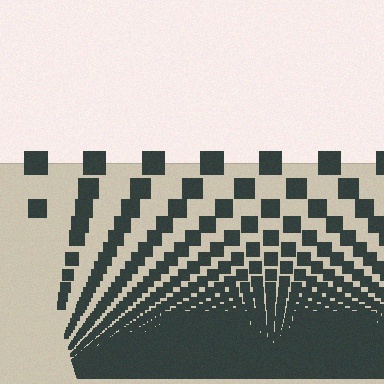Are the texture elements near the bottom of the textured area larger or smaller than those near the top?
Smaller. The gradient is inverted — elements near the bottom are smaller and denser.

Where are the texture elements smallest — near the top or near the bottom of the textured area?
Near the bottom.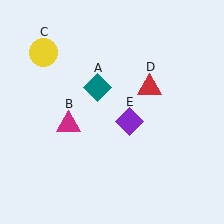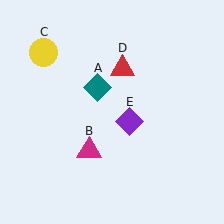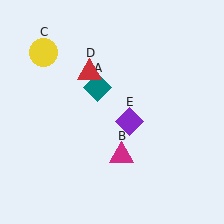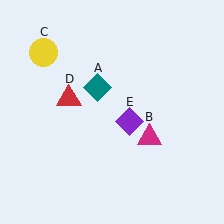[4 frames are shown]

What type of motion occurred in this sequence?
The magenta triangle (object B), red triangle (object D) rotated counterclockwise around the center of the scene.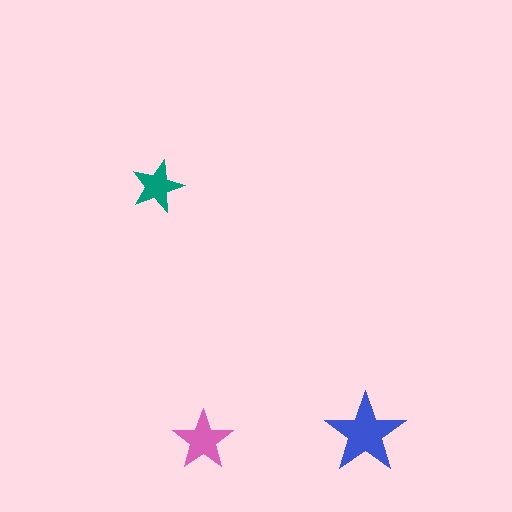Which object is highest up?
The teal star is topmost.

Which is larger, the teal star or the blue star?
The blue one.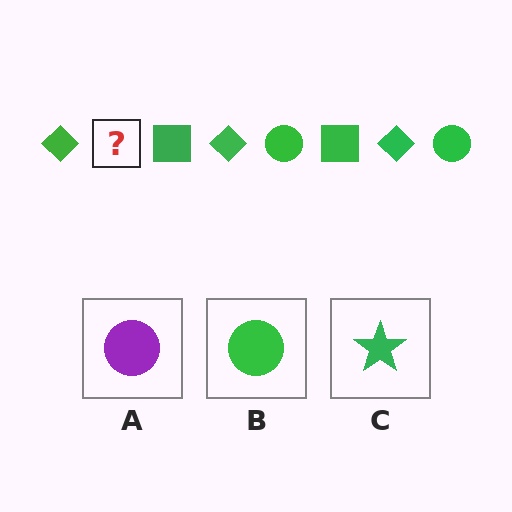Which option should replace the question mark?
Option B.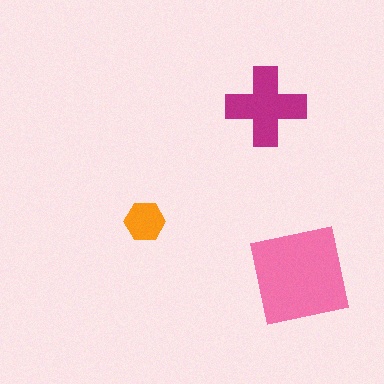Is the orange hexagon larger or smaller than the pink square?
Smaller.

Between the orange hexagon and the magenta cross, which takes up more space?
The magenta cross.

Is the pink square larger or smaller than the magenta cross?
Larger.